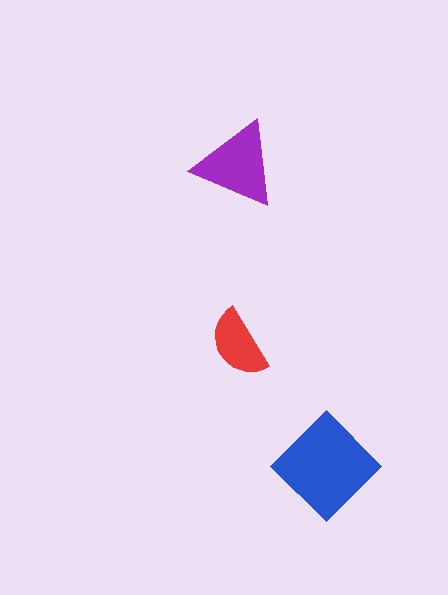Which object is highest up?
The purple triangle is topmost.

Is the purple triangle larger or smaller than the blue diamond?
Smaller.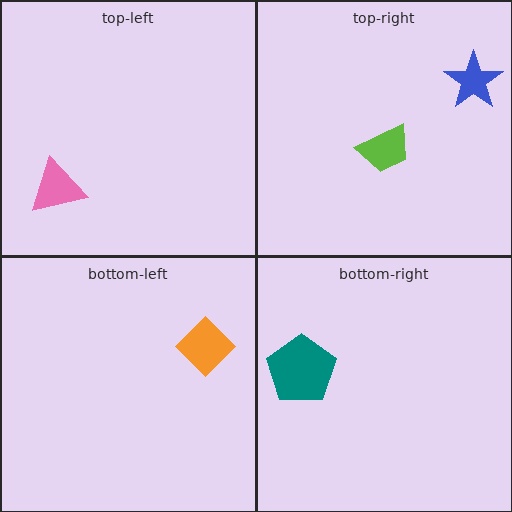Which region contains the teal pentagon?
The bottom-right region.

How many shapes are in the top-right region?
2.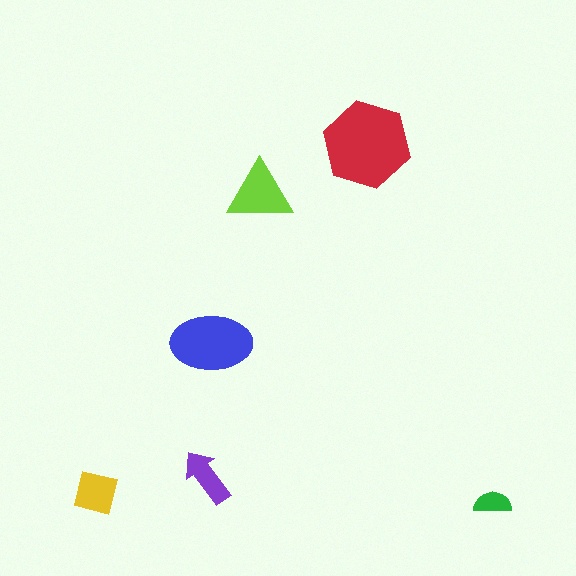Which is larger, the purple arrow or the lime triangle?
The lime triangle.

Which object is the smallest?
The green semicircle.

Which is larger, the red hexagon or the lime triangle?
The red hexagon.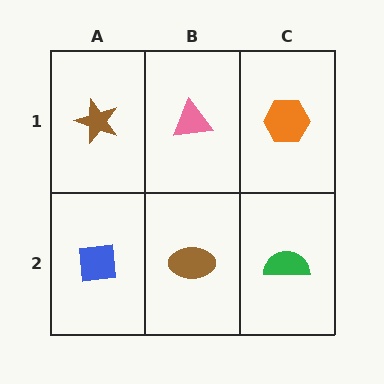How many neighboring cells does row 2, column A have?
2.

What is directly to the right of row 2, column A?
A brown ellipse.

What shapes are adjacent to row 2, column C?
An orange hexagon (row 1, column C), a brown ellipse (row 2, column B).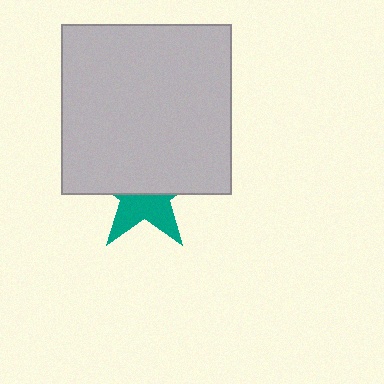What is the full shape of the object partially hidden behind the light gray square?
The partially hidden object is a teal star.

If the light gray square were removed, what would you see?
You would see the complete teal star.